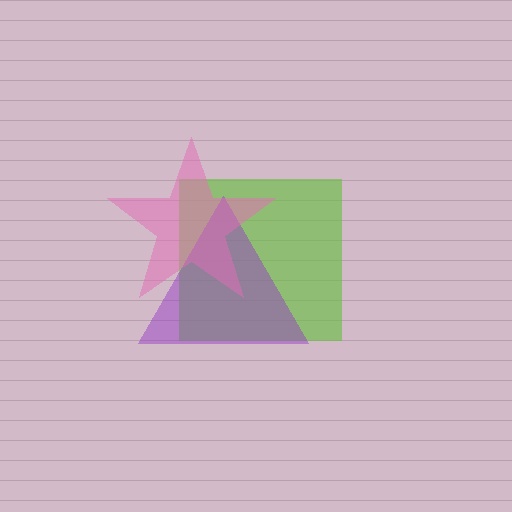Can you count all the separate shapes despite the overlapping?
Yes, there are 3 separate shapes.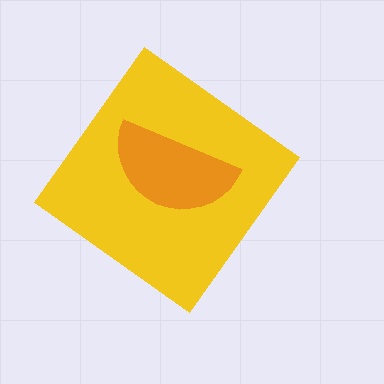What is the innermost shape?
The orange semicircle.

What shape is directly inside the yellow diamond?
The orange semicircle.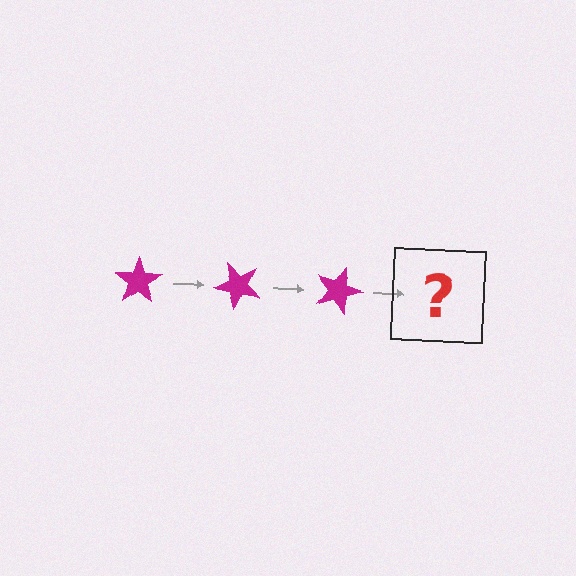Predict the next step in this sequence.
The next step is a magenta star rotated 135 degrees.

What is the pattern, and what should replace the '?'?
The pattern is that the star rotates 45 degrees each step. The '?' should be a magenta star rotated 135 degrees.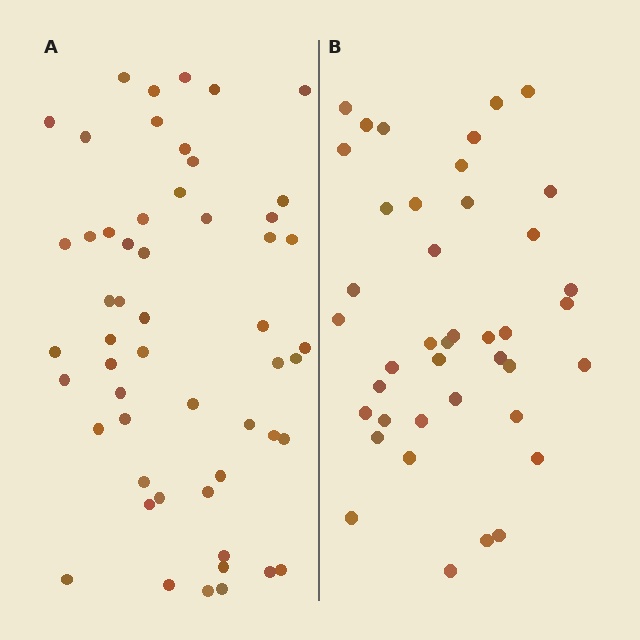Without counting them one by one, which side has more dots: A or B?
Region A (the left region) has more dots.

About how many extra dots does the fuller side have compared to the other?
Region A has approximately 15 more dots than region B.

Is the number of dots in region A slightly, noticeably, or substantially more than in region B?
Region A has noticeably more, but not dramatically so. The ratio is roughly 1.3 to 1.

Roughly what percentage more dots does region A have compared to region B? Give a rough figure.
About 30% more.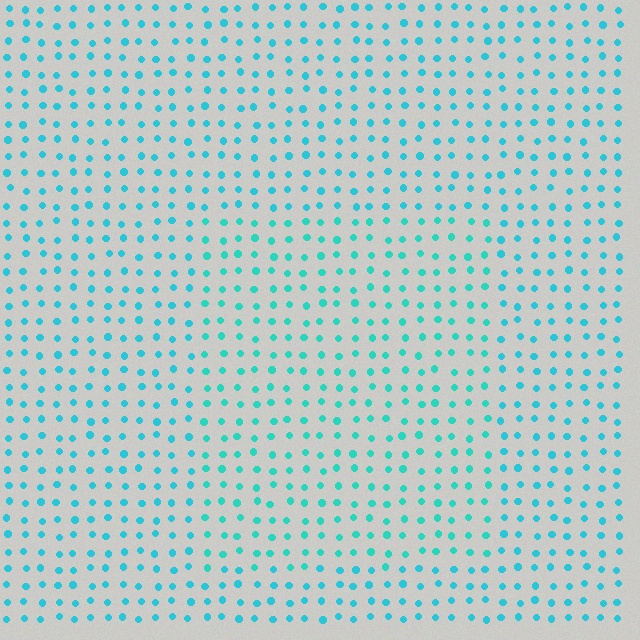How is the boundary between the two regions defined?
The boundary is defined purely by a slight shift in hue (about 15 degrees). Spacing, size, and orientation are identical on both sides.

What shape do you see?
I see a rectangle.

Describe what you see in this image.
The image is filled with small cyan elements in a uniform arrangement. A rectangle-shaped region is visible where the elements are tinted to a slightly different hue, forming a subtle color boundary.